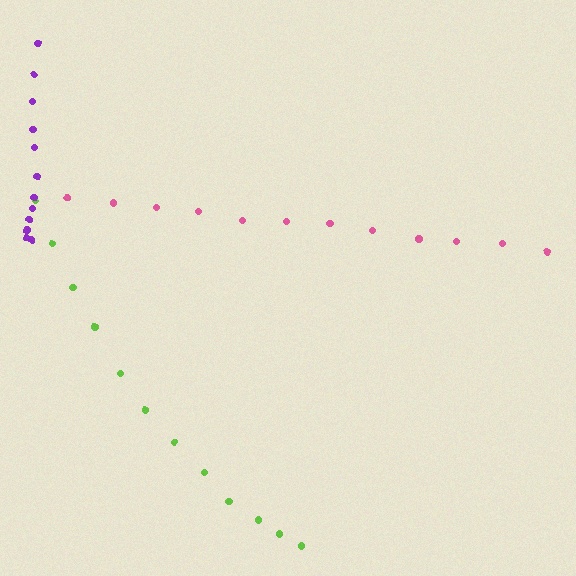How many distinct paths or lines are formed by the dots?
There are 3 distinct paths.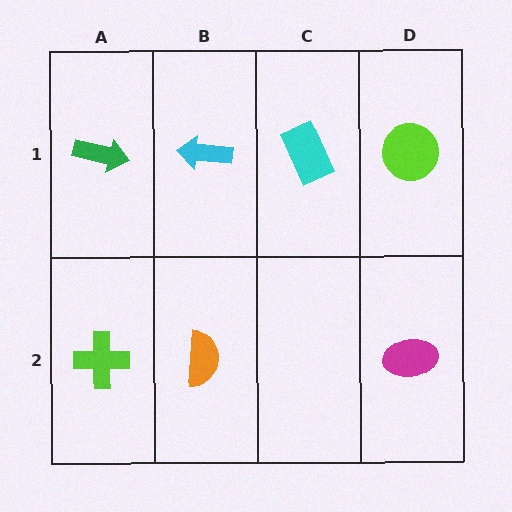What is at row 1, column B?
A cyan arrow.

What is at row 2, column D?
A magenta ellipse.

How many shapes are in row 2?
3 shapes.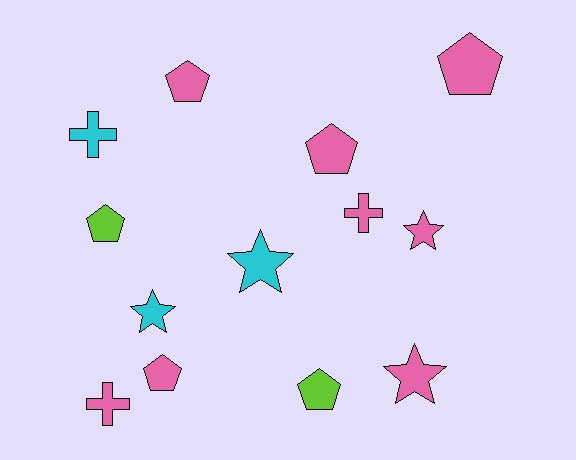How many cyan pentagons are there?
There are no cyan pentagons.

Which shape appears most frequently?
Pentagon, with 6 objects.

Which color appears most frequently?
Pink, with 8 objects.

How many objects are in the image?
There are 13 objects.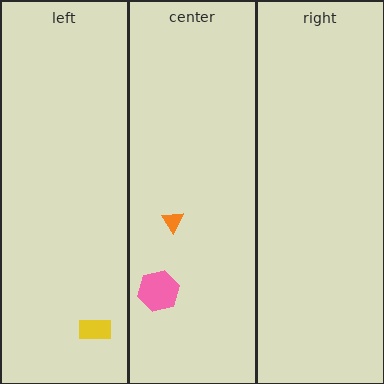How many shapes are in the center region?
2.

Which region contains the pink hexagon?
The center region.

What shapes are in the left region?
The yellow rectangle.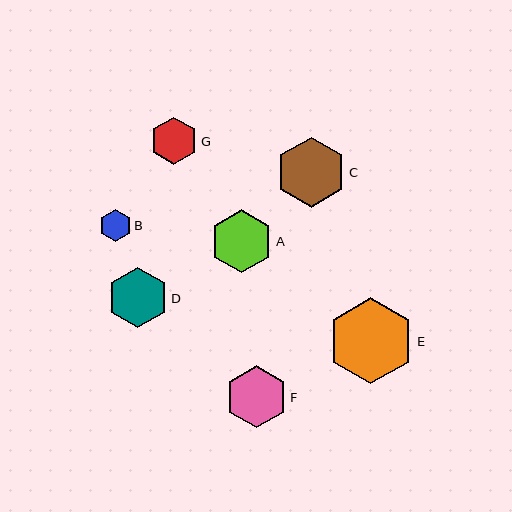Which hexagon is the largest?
Hexagon E is the largest with a size of approximately 86 pixels.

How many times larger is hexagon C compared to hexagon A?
Hexagon C is approximately 1.1 times the size of hexagon A.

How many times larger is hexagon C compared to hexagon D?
Hexagon C is approximately 1.2 times the size of hexagon D.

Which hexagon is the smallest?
Hexagon B is the smallest with a size of approximately 32 pixels.